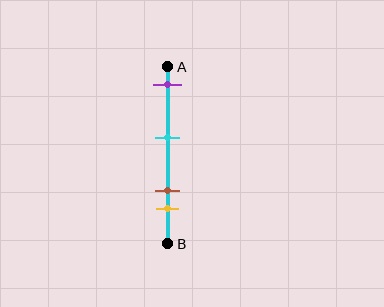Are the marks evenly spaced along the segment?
No, the marks are not evenly spaced.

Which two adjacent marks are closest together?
The brown and yellow marks are the closest adjacent pair.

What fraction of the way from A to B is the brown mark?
The brown mark is approximately 70% (0.7) of the way from A to B.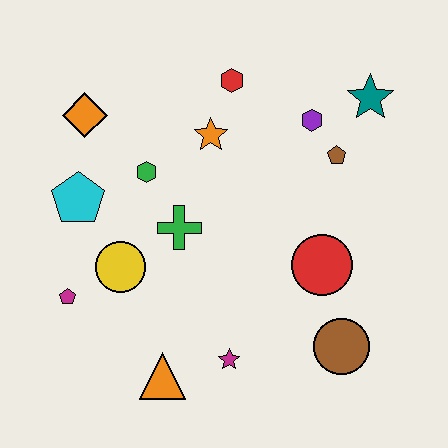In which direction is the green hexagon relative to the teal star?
The green hexagon is to the left of the teal star.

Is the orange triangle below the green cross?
Yes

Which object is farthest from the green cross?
The teal star is farthest from the green cross.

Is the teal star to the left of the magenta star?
No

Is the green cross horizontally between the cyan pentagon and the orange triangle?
No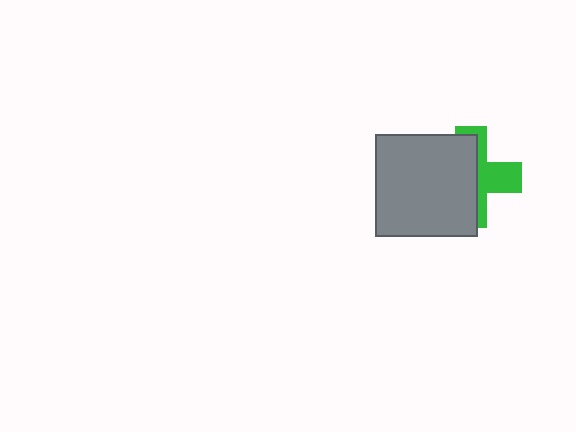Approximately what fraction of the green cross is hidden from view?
Roughly 59% of the green cross is hidden behind the gray square.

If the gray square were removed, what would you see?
You would see the complete green cross.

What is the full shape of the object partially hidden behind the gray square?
The partially hidden object is a green cross.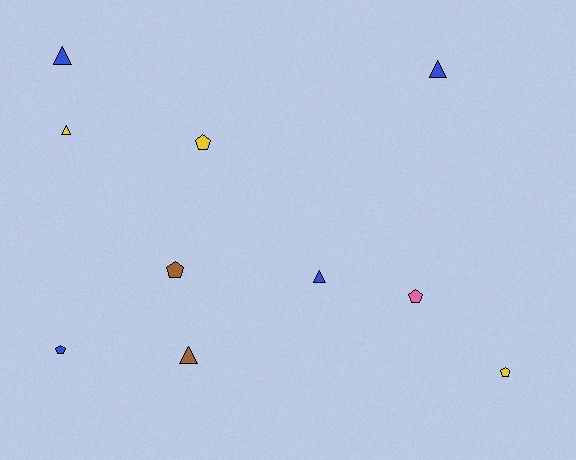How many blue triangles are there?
There are 3 blue triangles.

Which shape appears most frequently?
Triangle, with 5 objects.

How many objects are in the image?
There are 10 objects.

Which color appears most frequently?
Blue, with 4 objects.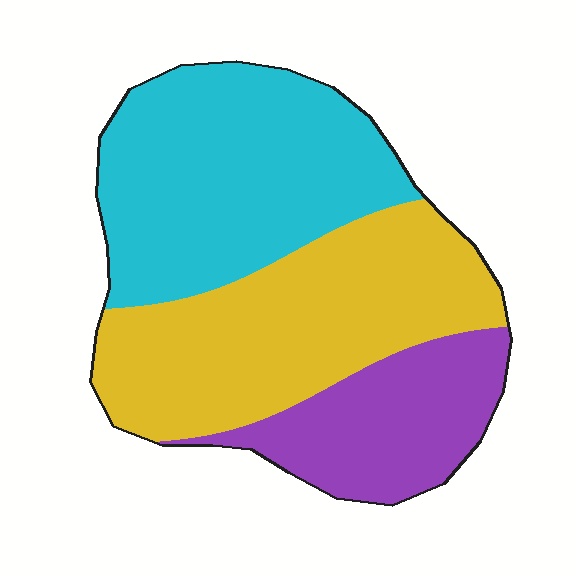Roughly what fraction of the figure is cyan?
Cyan takes up between a third and a half of the figure.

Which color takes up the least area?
Purple, at roughly 20%.